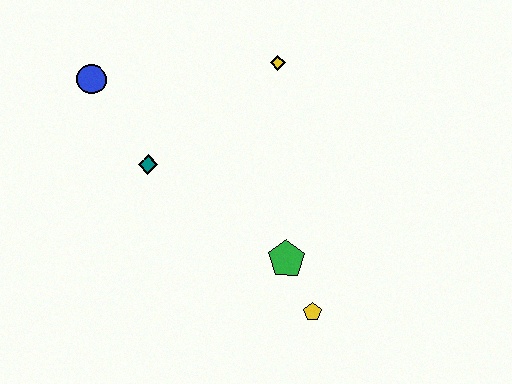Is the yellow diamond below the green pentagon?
No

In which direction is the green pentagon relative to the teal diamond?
The green pentagon is to the right of the teal diamond.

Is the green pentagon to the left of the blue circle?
No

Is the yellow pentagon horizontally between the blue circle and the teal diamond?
No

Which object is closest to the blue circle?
The teal diamond is closest to the blue circle.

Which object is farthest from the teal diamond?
The yellow pentagon is farthest from the teal diamond.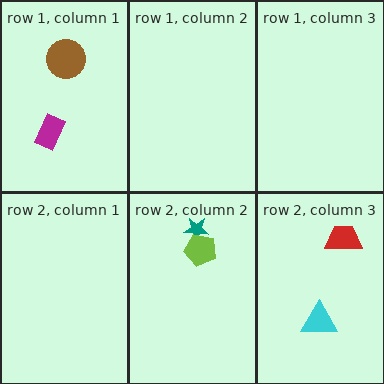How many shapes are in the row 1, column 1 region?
2.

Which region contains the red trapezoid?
The row 2, column 3 region.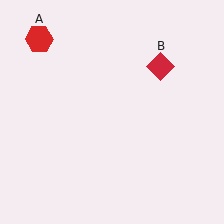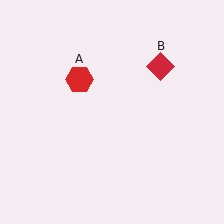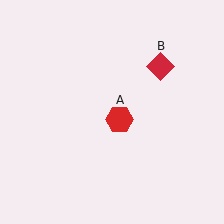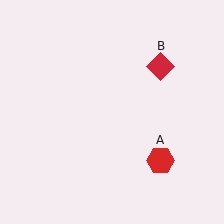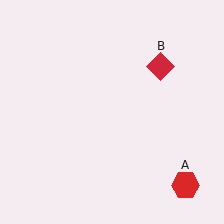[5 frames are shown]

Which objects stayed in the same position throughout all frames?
Red diamond (object B) remained stationary.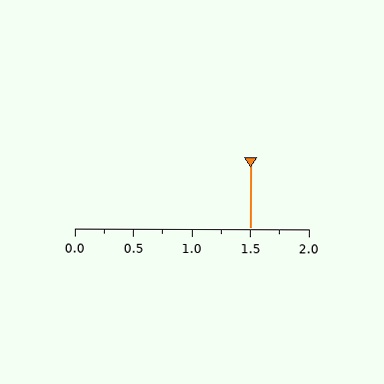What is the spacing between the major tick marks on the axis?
The major ticks are spaced 0.5 apart.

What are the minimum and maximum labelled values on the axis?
The axis runs from 0.0 to 2.0.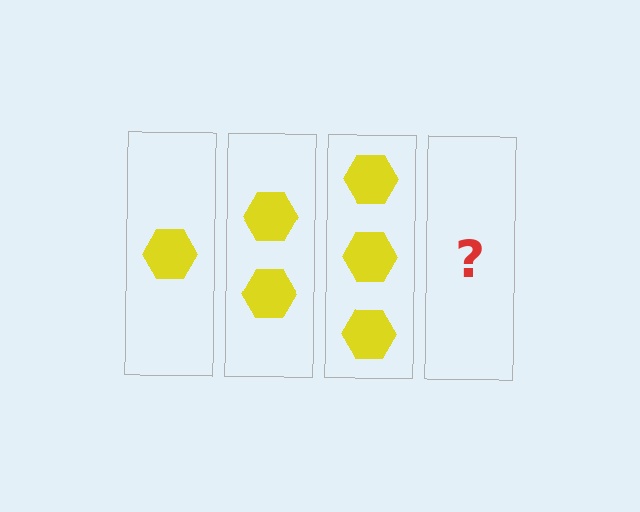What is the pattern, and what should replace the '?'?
The pattern is that each step adds one more hexagon. The '?' should be 4 hexagons.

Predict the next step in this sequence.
The next step is 4 hexagons.